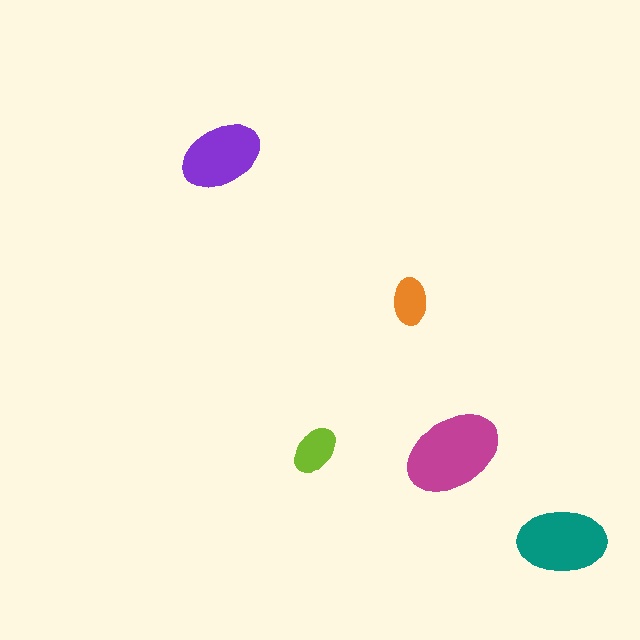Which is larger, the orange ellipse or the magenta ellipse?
The magenta one.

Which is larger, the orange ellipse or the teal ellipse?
The teal one.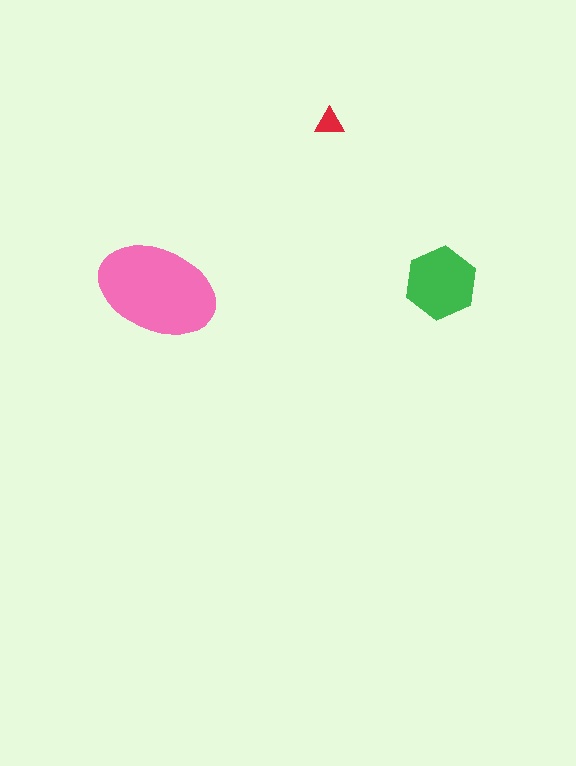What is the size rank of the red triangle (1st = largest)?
3rd.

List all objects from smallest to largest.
The red triangle, the green hexagon, the pink ellipse.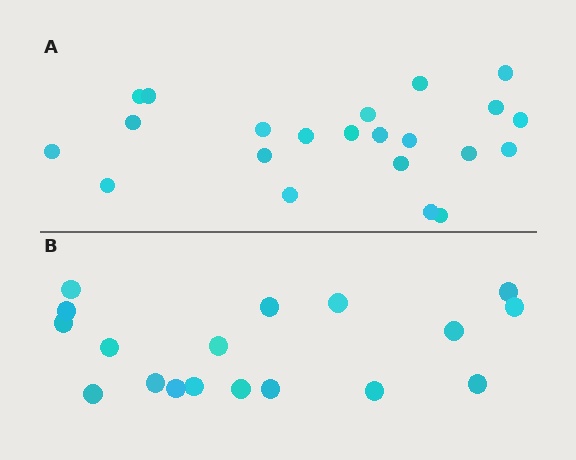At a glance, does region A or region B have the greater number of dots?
Region A (the top region) has more dots.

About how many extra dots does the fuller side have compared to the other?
Region A has about 4 more dots than region B.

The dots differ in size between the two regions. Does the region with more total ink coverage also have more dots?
No. Region B has more total ink coverage because its dots are larger, but region A actually contains more individual dots. Total area can be misleading — the number of items is what matters here.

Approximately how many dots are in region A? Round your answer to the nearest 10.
About 20 dots. (The exact count is 22, which rounds to 20.)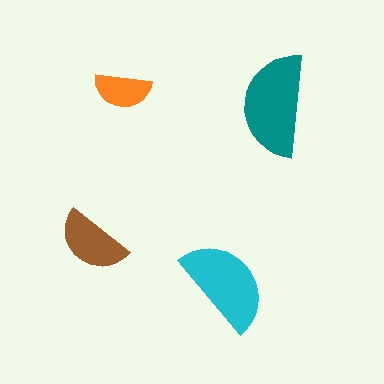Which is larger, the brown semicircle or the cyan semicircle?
The cyan one.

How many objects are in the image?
There are 4 objects in the image.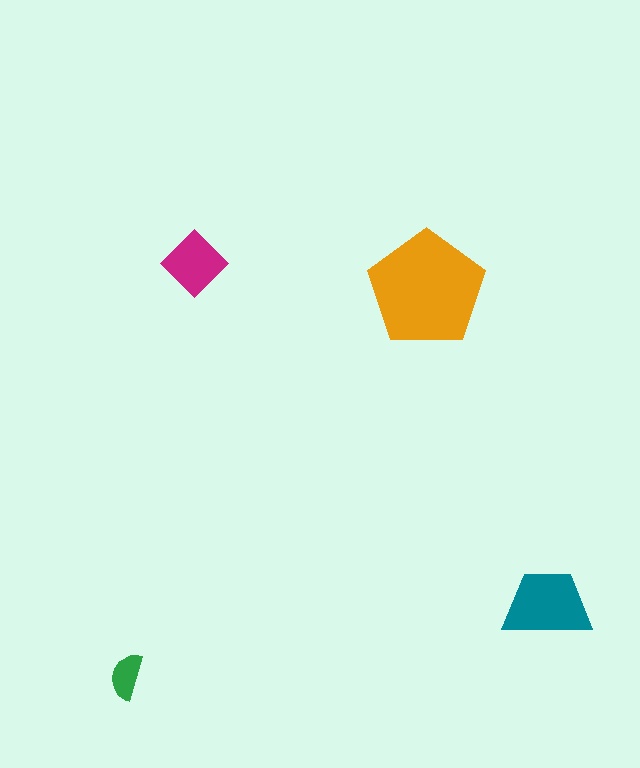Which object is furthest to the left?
The green semicircle is leftmost.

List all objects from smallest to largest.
The green semicircle, the magenta diamond, the teal trapezoid, the orange pentagon.